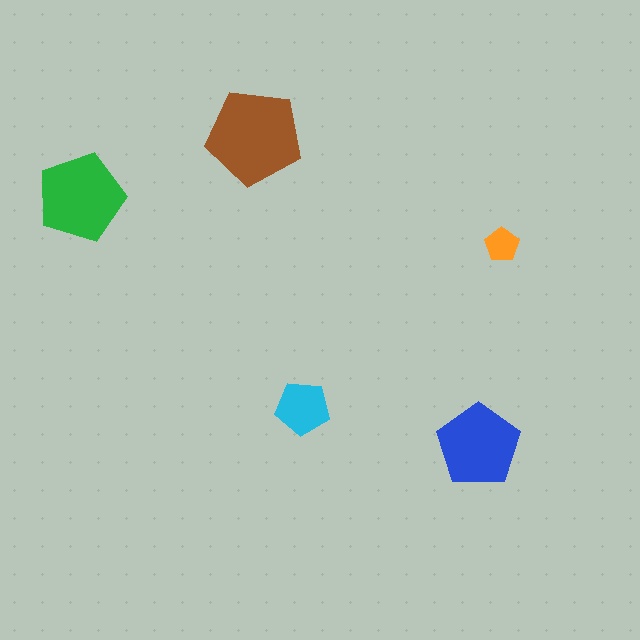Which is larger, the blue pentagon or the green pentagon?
The green one.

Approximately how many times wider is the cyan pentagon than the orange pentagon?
About 1.5 times wider.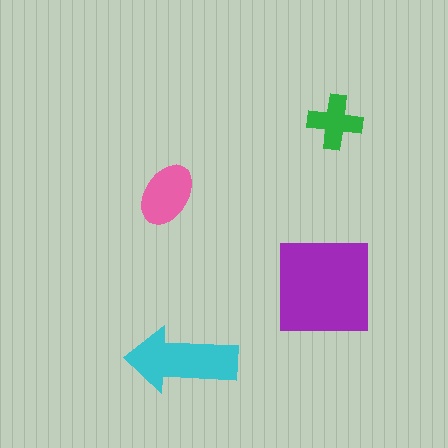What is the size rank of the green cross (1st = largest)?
4th.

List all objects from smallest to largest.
The green cross, the pink ellipse, the cyan arrow, the purple square.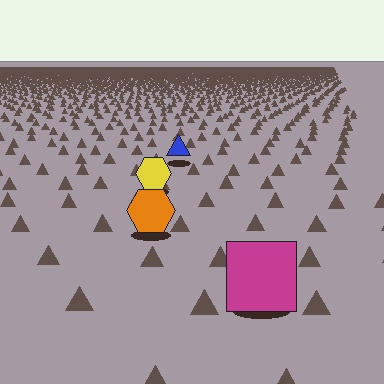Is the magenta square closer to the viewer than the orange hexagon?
Yes. The magenta square is closer — you can tell from the texture gradient: the ground texture is coarser near it.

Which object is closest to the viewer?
The magenta square is closest. The texture marks near it are larger and more spread out.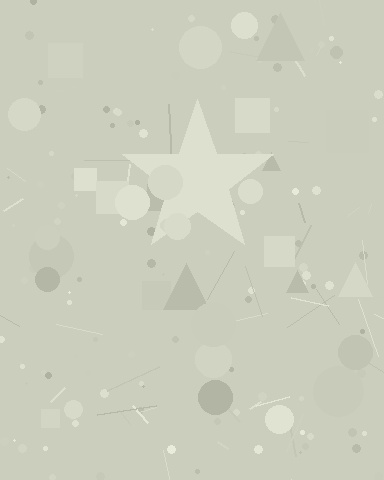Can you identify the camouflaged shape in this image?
The camouflaged shape is a star.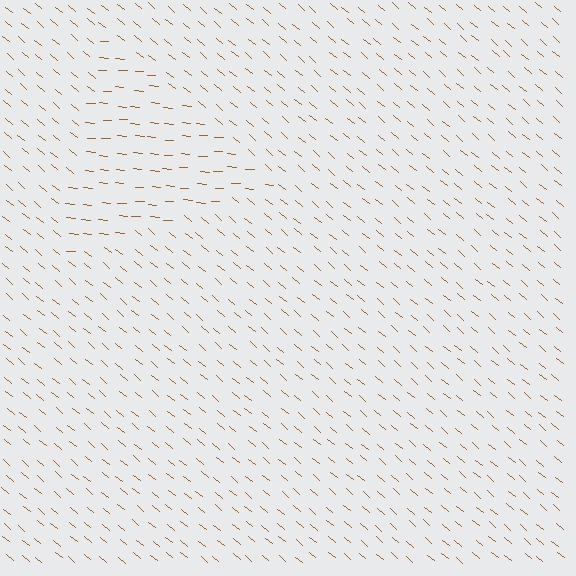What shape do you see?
I see a triangle.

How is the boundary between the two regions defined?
The boundary is defined purely by a change in line orientation (approximately 36 degrees difference). All lines are the same color and thickness.